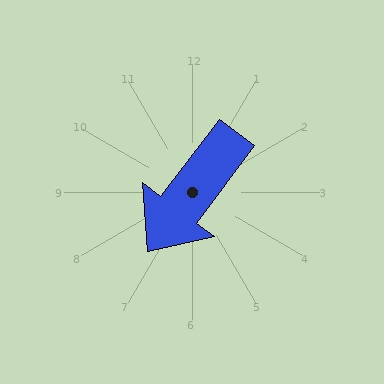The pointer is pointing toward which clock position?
Roughly 7 o'clock.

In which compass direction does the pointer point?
Southwest.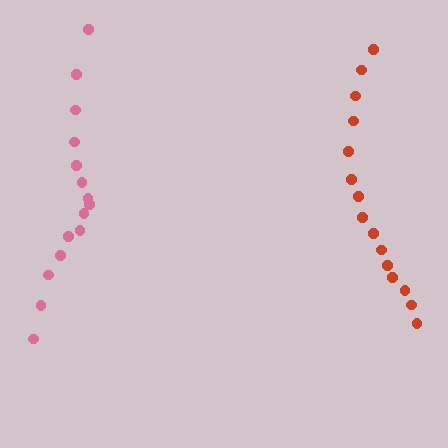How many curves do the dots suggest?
There are 2 distinct paths.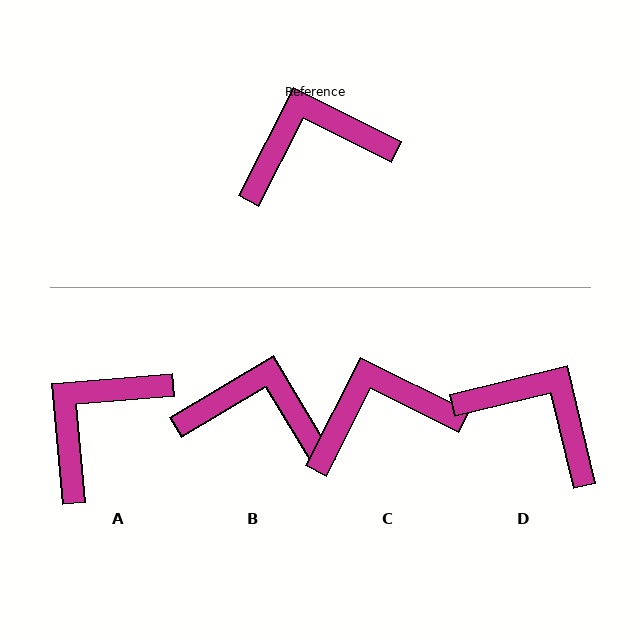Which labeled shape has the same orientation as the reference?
C.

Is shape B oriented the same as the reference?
No, it is off by about 32 degrees.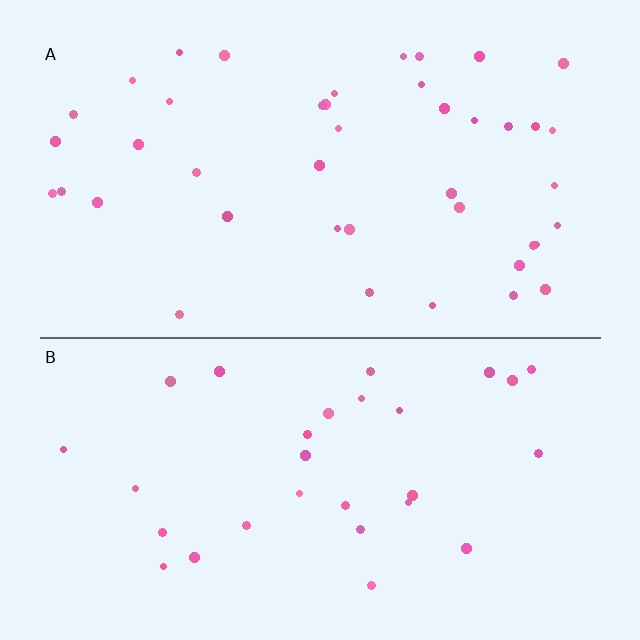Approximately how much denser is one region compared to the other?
Approximately 1.4× — region A over region B.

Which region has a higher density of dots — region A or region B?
A (the top).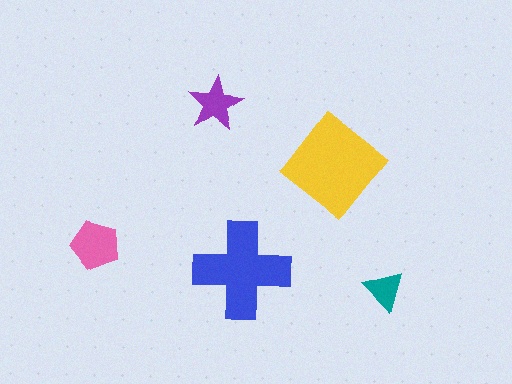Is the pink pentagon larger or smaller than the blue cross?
Smaller.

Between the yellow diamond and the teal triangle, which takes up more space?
The yellow diamond.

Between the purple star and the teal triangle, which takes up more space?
The purple star.